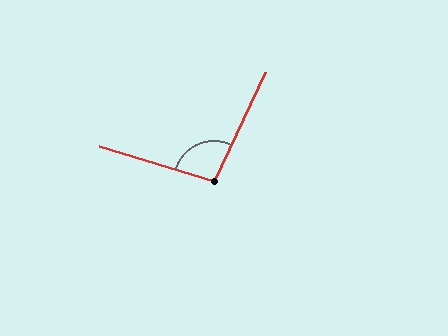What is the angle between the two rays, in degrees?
Approximately 98 degrees.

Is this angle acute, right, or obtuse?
It is obtuse.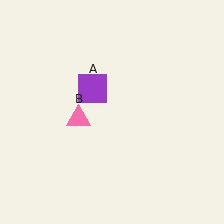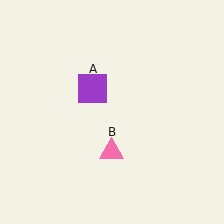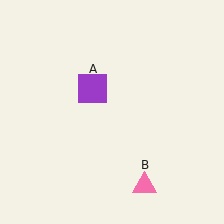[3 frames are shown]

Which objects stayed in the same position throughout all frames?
Purple square (object A) remained stationary.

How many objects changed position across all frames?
1 object changed position: pink triangle (object B).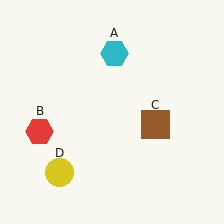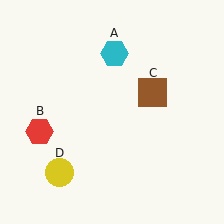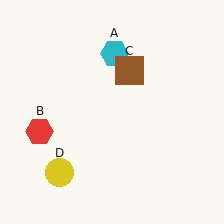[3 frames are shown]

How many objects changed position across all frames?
1 object changed position: brown square (object C).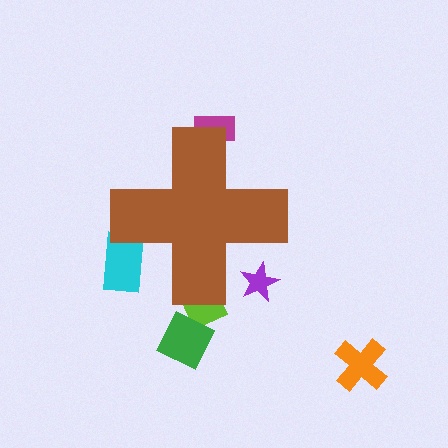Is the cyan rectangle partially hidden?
Yes, the cyan rectangle is partially hidden behind the brown cross.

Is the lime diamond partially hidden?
Yes, the lime diamond is partially hidden behind the brown cross.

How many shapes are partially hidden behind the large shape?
4 shapes are partially hidden.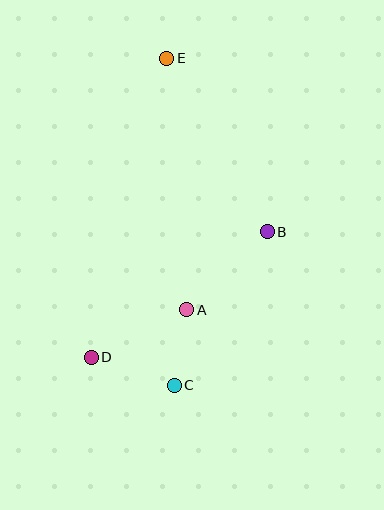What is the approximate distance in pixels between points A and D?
The distance between A and D is approximately 107 pixels.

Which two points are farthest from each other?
Points C and E are farthest from each other.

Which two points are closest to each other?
Points A and C are closest to each other.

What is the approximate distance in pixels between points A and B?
The distance between A and B is approximately 112 pixels.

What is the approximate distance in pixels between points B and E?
The distance between B and E is approximately 201 pixels.